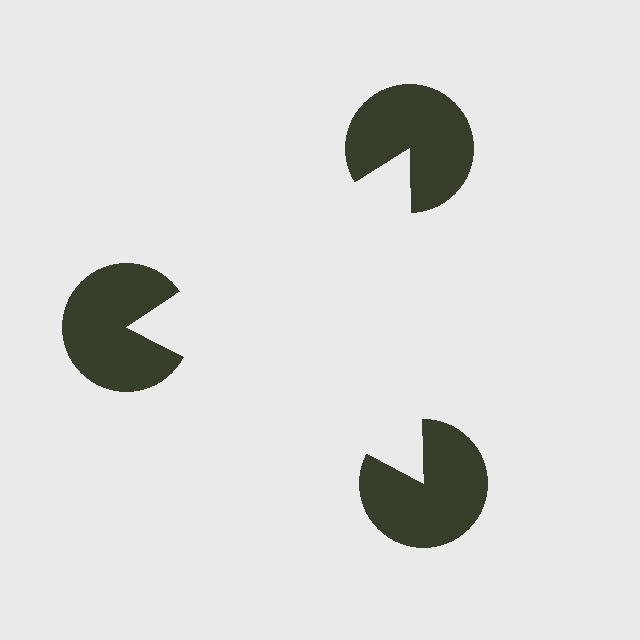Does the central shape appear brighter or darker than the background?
It typically appears slightly brighter than the background, even though no actual brightness change is drawn.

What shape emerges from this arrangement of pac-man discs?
An illusory triangle — its edges are inferred from the aligned wedge cuts in the pac-man discs, not physically drawn.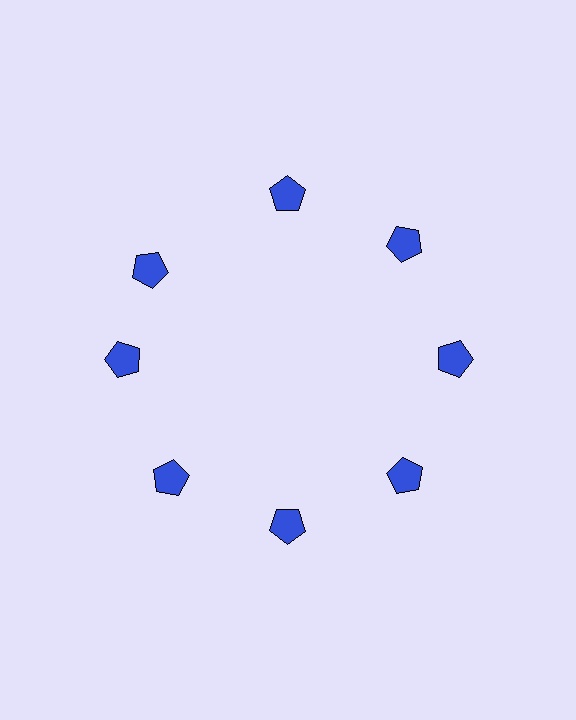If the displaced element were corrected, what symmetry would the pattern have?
It would have 8-fold rotational symmetry — the pattern would map onto itself every 45 degrees.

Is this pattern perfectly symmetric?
No. The 8 blue pentagons are arranged in a ring, but one element near the 10 o'clock position is rotated out of alignment along the ring, breaking the 8-fold rotational symmetry.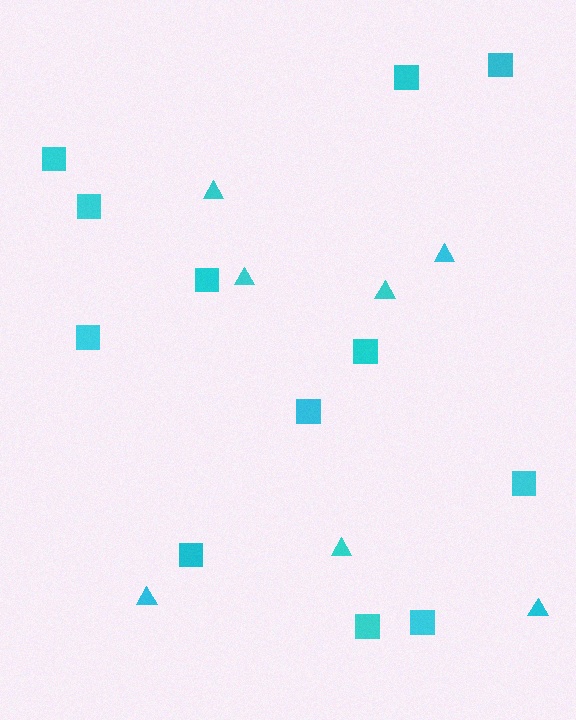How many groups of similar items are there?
There are 2 groups: one group of squares (12) and one group of triangles (7).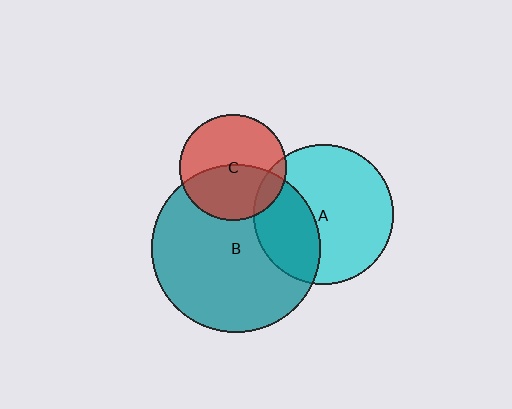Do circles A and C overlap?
Yes.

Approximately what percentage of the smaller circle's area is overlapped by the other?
Approximately 10%.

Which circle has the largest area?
Circle B (teal).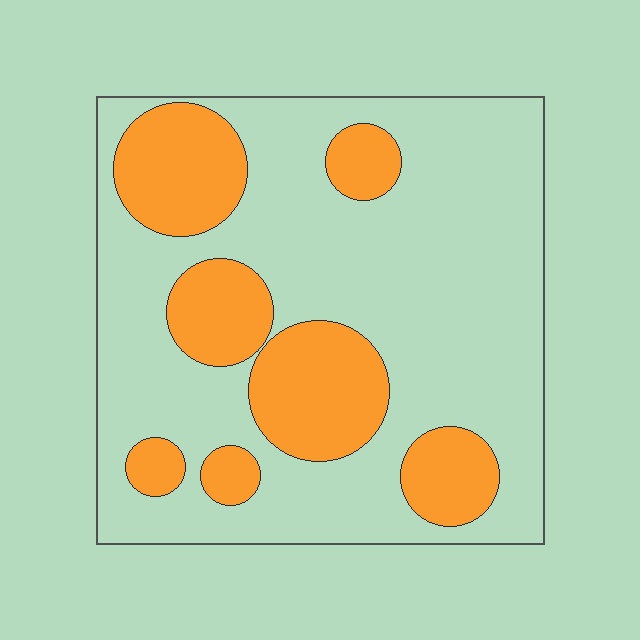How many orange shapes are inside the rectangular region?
7.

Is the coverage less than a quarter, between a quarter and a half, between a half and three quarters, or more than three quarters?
Between a quarter and a half.